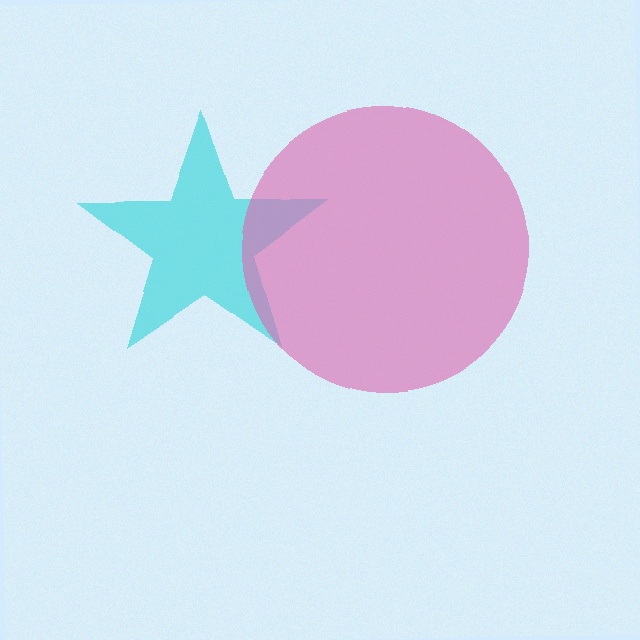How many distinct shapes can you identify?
There are 2 distinct shapes: a cyan star, a pink circle.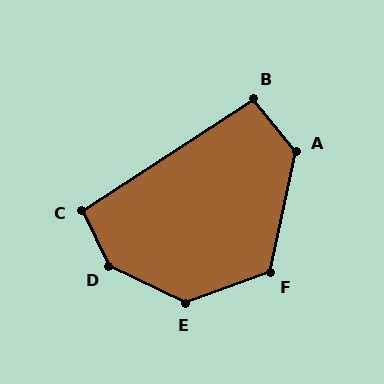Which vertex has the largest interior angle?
D, at approximately 141 degrees.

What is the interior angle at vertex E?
Approximately 134 degrees (obtuse).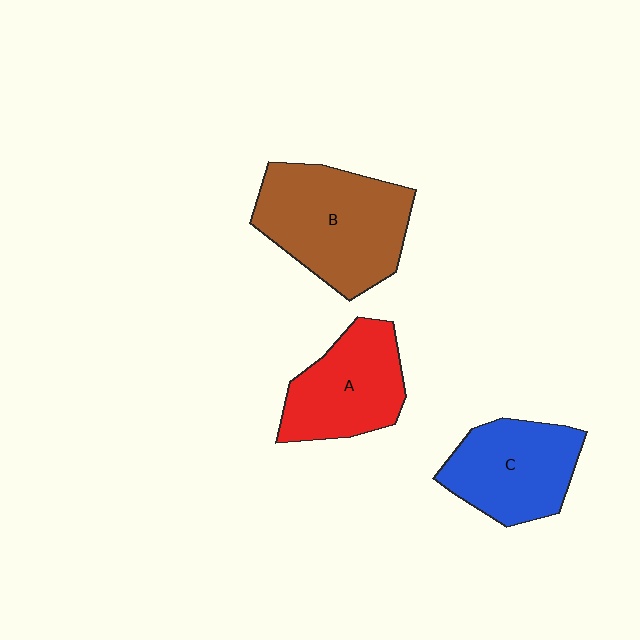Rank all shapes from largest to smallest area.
From largest to smallest: B (brown), C (blue), A (red).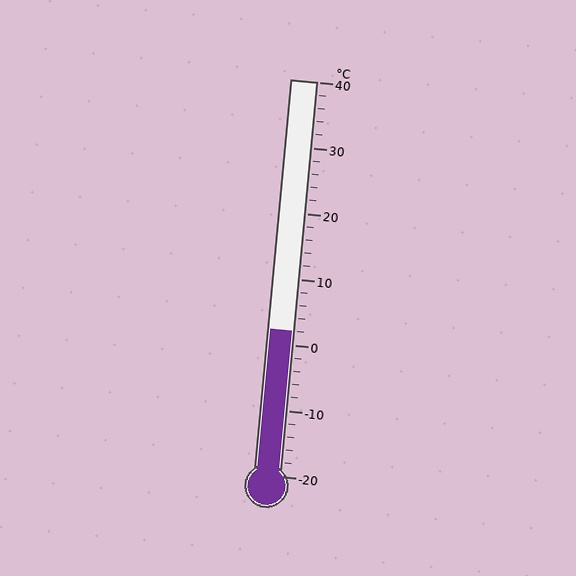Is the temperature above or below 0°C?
The temperature is above 0°C.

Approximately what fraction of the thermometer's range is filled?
The thermometer is filled to approximately 35% of its range.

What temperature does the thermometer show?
The thermometer shows approximately 2°C.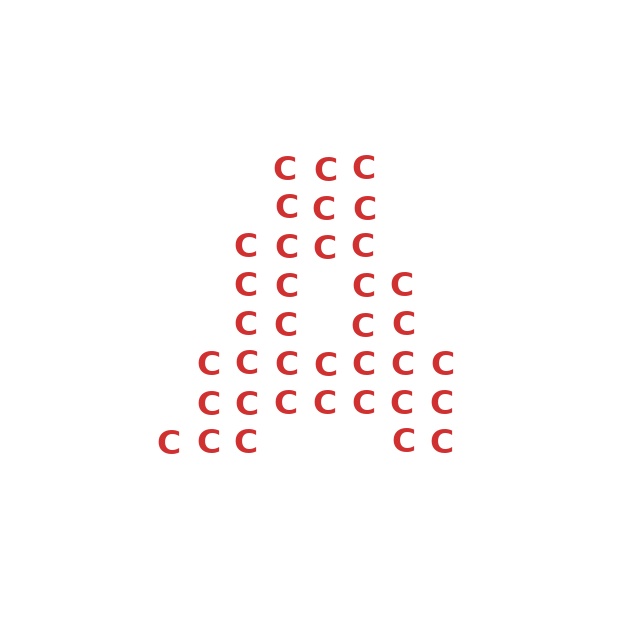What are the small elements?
The small elements are letter C's.